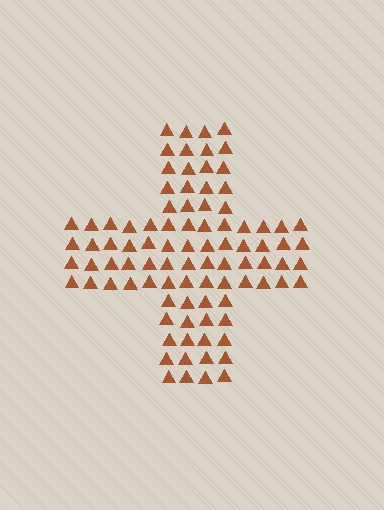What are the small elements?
The small elements are triangles.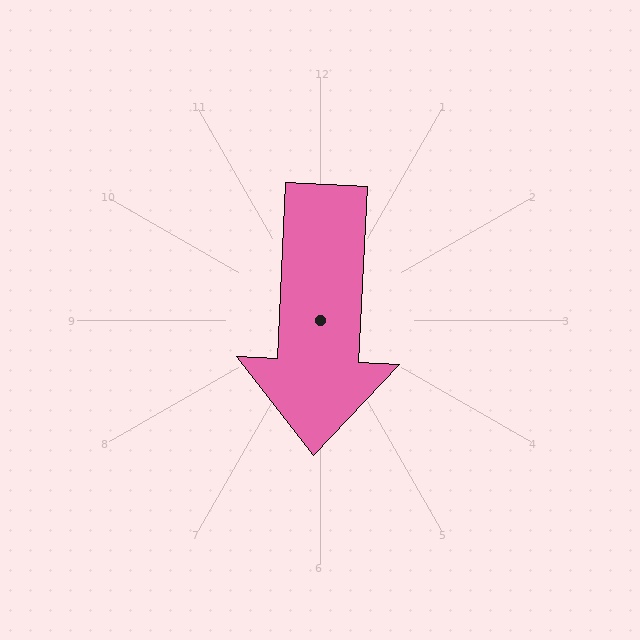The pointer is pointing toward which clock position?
Roughly 6 o'clock.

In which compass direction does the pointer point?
South.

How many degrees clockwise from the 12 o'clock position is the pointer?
Approximately 183 degrees.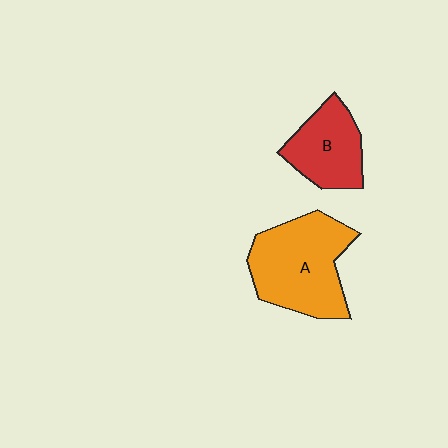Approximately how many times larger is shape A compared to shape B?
Approximately 1.6 times.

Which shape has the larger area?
Shape A (orange).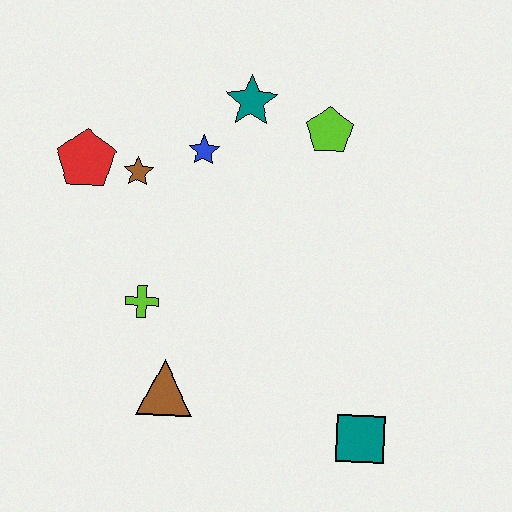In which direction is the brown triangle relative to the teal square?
The brown triangle is to the left of the teal square.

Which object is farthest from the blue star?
The teal square is farthest from the blue star.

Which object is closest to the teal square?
The brown triangle is closest to the teal square.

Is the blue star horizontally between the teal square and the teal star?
No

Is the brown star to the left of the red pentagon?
No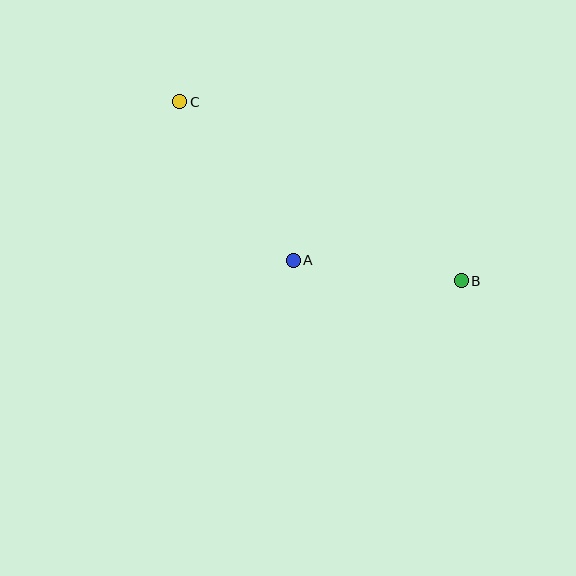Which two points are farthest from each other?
Points B and C are farthest from each other.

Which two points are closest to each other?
Points A and B are closest to each other.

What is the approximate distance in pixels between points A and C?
The distance between A and C is approximately 195 pixels.